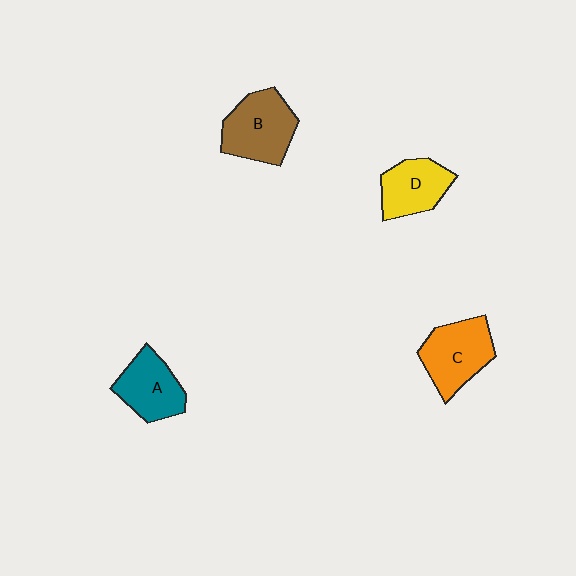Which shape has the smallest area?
Shape D (yellow).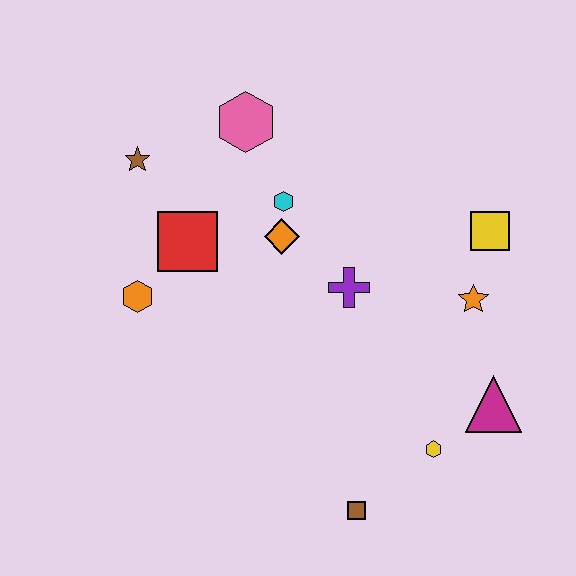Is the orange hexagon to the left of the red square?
Yes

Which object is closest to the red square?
The orange hexagon is closest to the red square.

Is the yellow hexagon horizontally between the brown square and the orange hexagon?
No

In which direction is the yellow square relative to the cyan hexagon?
The yellow square is to the right of the cyan hexagon.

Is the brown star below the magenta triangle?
No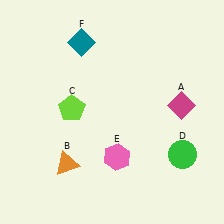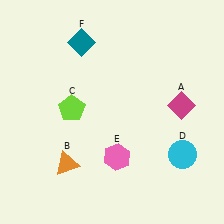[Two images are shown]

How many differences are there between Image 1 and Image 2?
There is 1 difference between the two images.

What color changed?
The circle (D) changed from green in Image 1 to cyan in Image 2.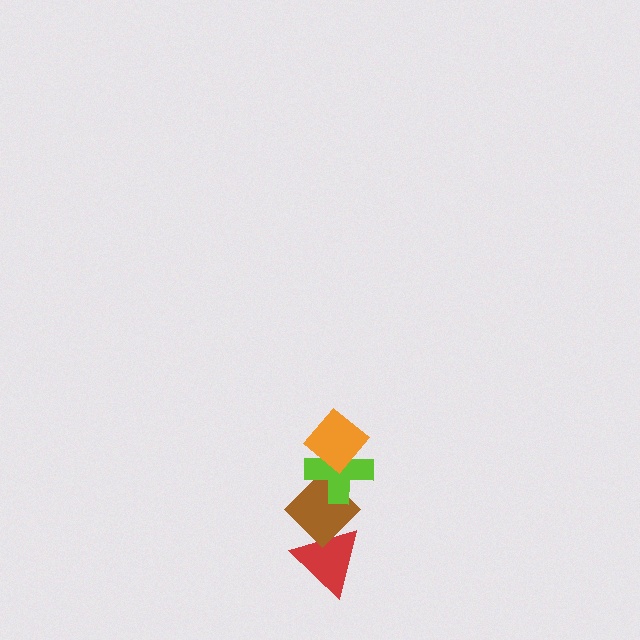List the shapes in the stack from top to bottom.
From top to bottom: the orange diamond, the lime cross, the brown diamond, the red triangle.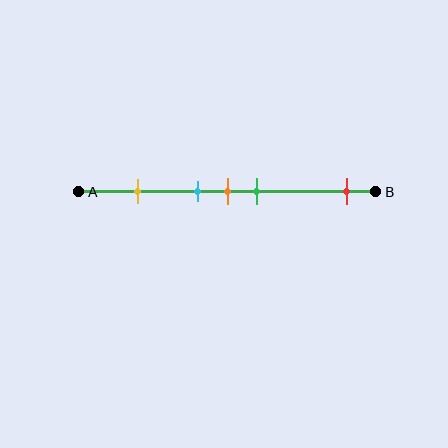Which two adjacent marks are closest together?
The cyan and orange marks are the closest adjacent pair.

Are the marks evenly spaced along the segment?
No, the marks are not evenly spaced.